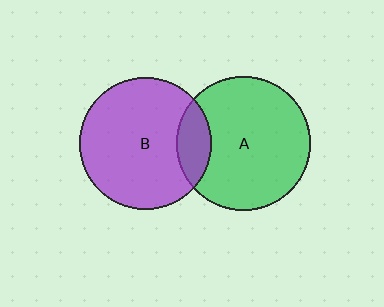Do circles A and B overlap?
Yes.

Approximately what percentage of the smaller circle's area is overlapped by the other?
Approximately 15%.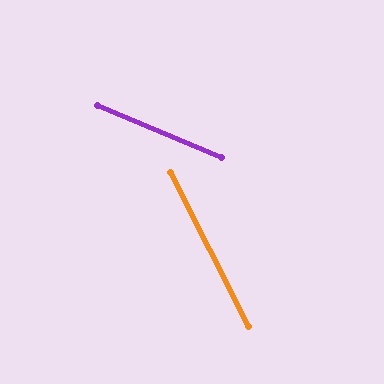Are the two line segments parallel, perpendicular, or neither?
Neither parallel nor perpendicular — they differ by about 40°.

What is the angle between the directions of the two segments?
Approximately 40 degrees.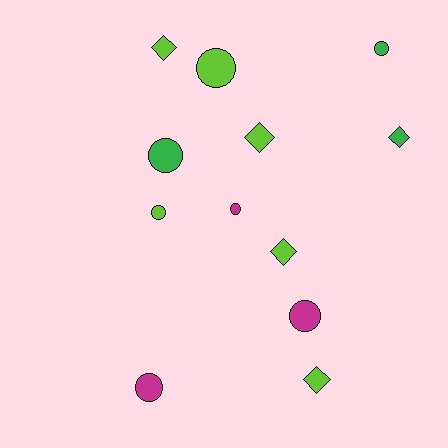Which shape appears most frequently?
Circle, with 7 objects.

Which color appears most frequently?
Lime, with 6 objects.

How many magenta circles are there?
There are 3 magenta circles.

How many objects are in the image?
There are 12 objects.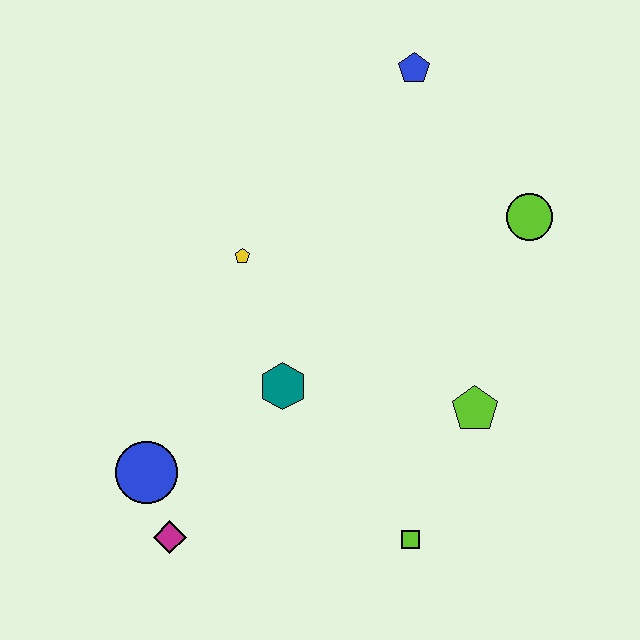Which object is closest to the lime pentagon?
The lime square is closest to the lime pentagon.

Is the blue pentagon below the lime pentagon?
No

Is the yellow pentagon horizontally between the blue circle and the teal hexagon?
Yes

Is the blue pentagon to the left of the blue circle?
No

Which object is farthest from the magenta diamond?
The blue pentagon is farthest from the magenta diamond.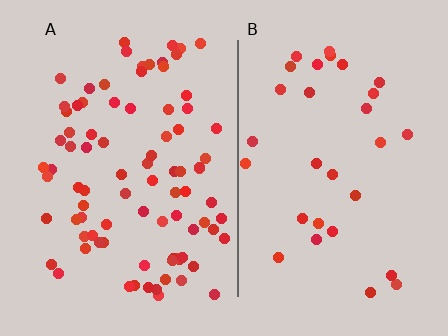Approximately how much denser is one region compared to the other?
Approximately 2.8× — region A over region B.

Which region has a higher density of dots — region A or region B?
A (the left).